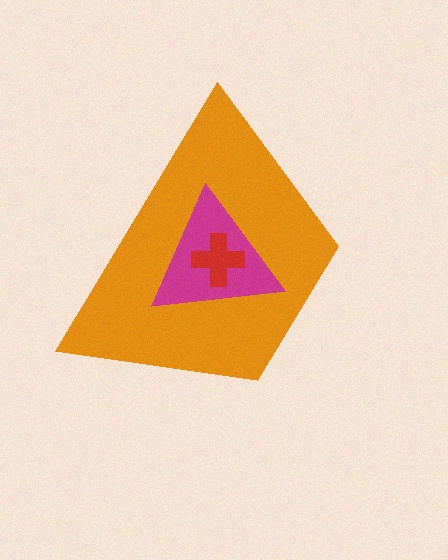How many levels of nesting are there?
3.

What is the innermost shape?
The red cross.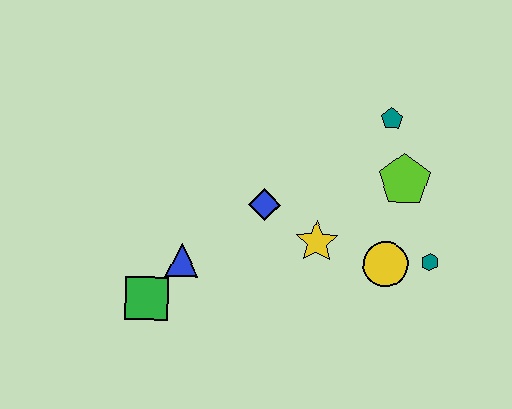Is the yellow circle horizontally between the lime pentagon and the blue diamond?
Yes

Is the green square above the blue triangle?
No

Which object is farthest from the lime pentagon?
The green square is farthest from the lime pentagon.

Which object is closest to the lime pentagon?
The teal pentagon is closest to the lime pentagon.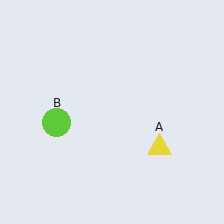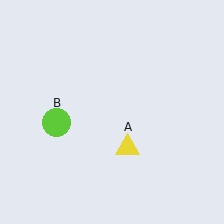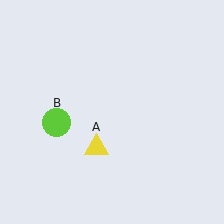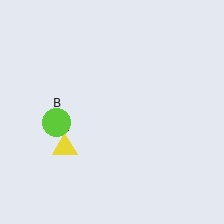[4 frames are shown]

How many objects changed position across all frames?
1 object changed position: yellow triangle (object A).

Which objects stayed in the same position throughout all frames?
Lime circle (object B) remained stationary.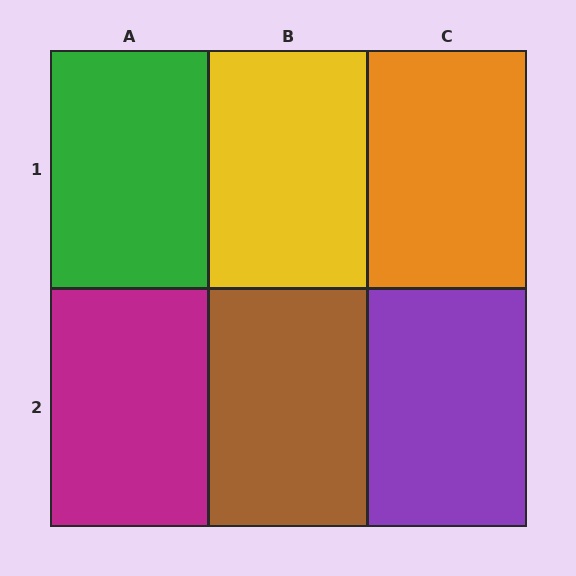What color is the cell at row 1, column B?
Yellow.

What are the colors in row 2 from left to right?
Magenta, brown, purple.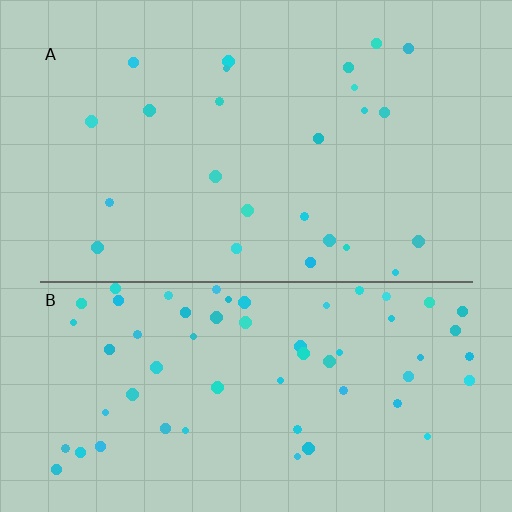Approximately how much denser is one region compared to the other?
Approximately 2.4× — region B over region A.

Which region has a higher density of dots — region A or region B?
B (the bottom).